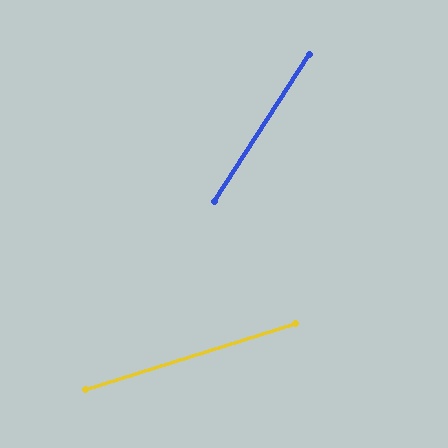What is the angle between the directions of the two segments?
Approximately 40 degrees.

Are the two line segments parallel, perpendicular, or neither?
Neither parallel nor perpendicular — they differ by about 40°.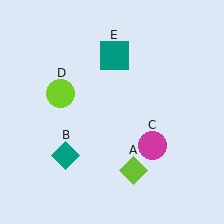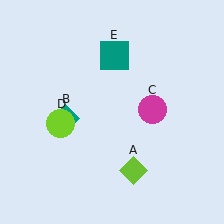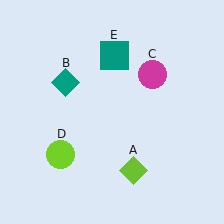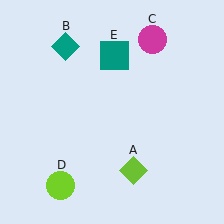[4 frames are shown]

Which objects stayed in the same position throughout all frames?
Lime diamond (object A) and teal square (object E) remained stationary.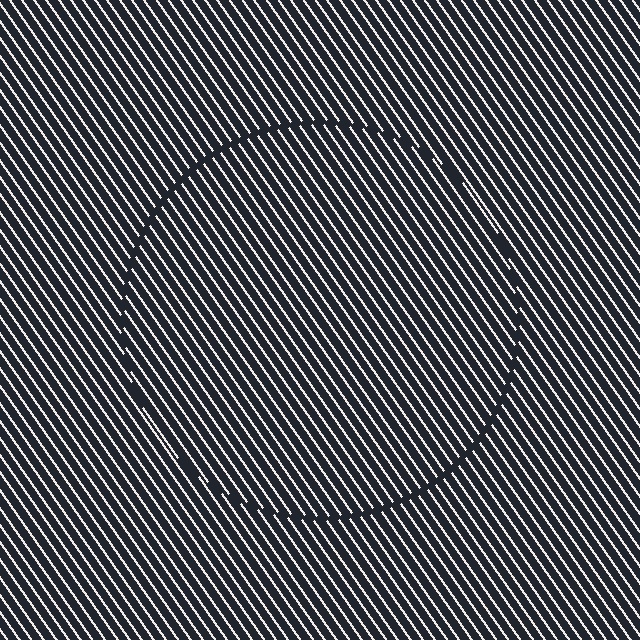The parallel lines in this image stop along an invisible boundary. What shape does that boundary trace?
An illusory circle. The interior of the shape contains the same grating, shifted by half a period — the contour is defined by the phase discontinuity where line-ends from the inner and outer gratings abut.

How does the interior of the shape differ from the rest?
The interior of the shape contains the same grating, shifted by half a period — the contour is defined by the phase discontinuity where line-ends from the inner and outer gratings abut.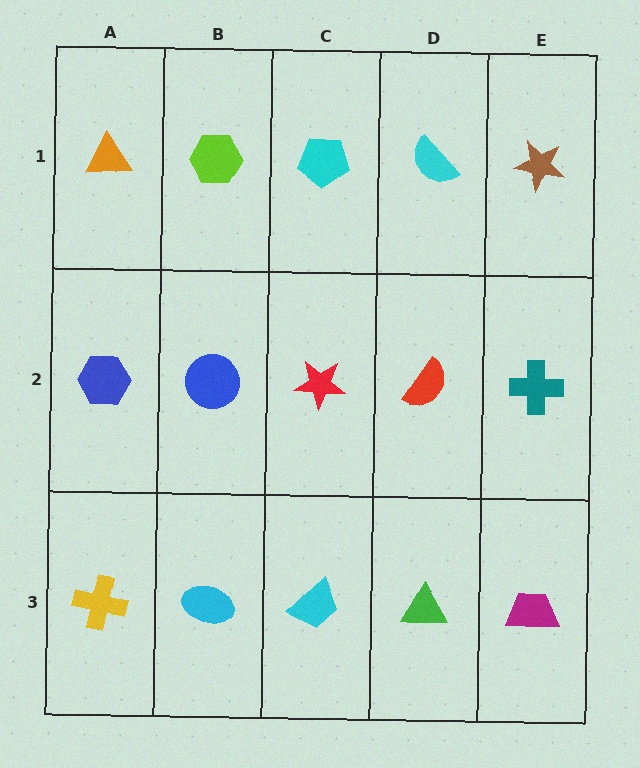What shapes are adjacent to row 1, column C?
A red star (row 2, column C), a lime hexagon (row 1, column B), a cyan semicircle (row 1, column D).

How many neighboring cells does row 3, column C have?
3.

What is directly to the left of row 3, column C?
A cyan ellipse.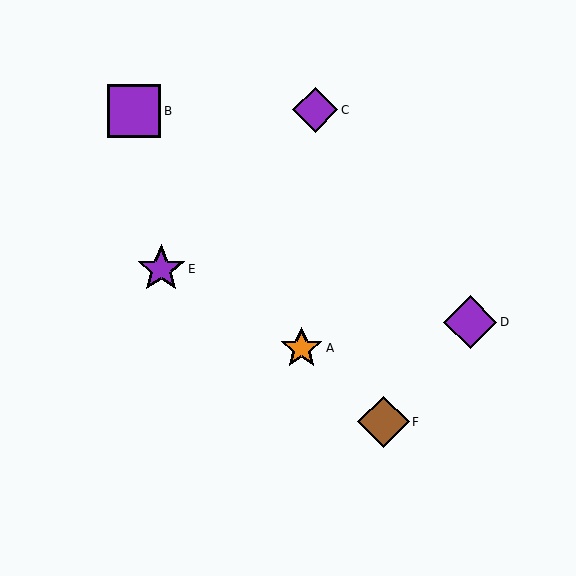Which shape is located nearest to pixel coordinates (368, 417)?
The brown diamond (labeled F) at (383, 422) is nearest to that location.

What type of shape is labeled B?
Shape B is a purple square.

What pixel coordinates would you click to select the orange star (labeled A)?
Click at (301, 348) to select the orange star A.